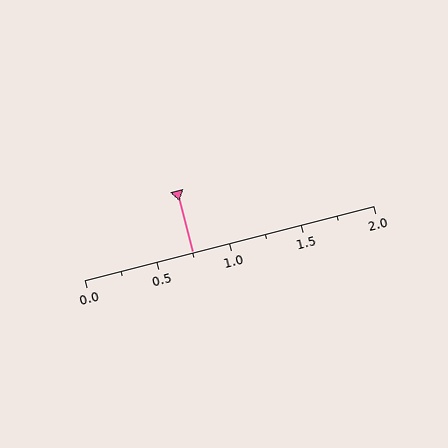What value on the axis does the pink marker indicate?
The marker indicates approximately 0.75.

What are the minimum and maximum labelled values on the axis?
The axis runs from 0.0 to 2.0.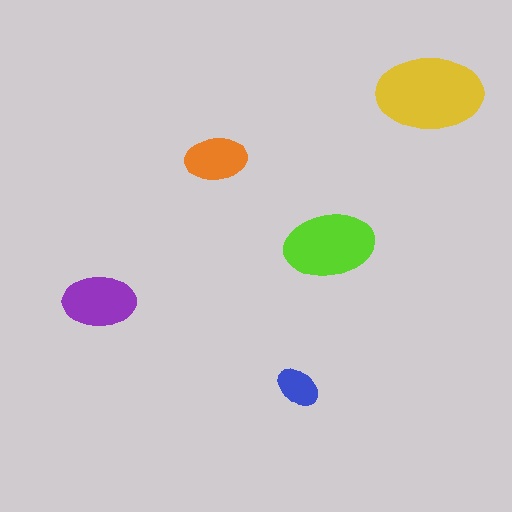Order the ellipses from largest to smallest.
the yellow one, the lime one, the purple one, the orange one, the blue one.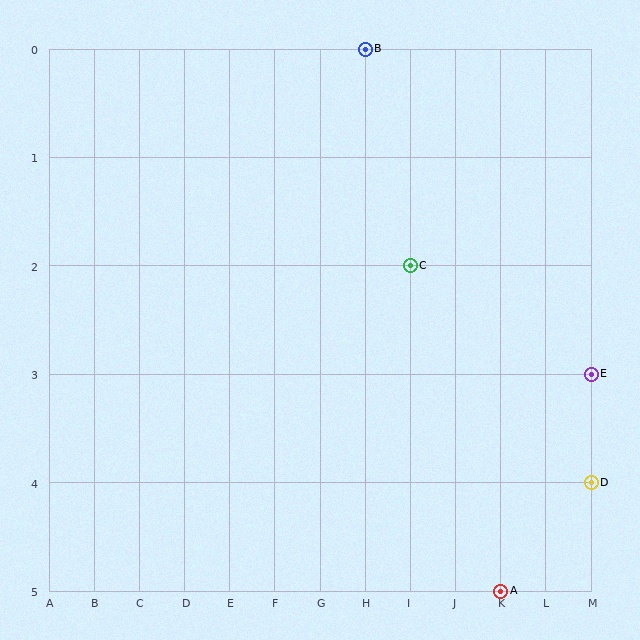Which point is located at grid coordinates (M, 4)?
Point D is at (M, 4).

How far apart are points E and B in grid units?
Points E and B are 5 columns and 3 rows apart (about 5.8 grid units diagonally).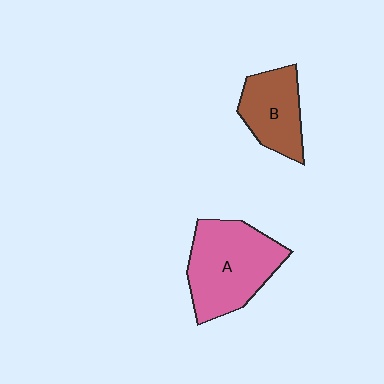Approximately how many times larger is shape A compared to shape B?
Approximately 1.6 times.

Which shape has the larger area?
Shape A (pink).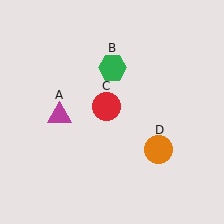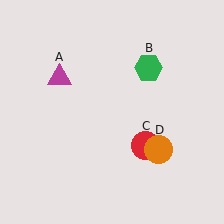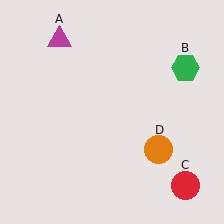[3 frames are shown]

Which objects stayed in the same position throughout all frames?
Orange circle (object D) remained stationary.